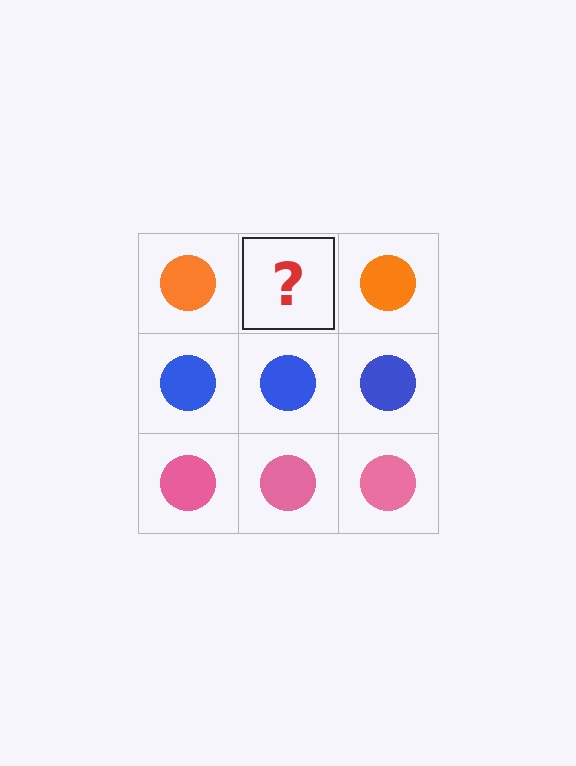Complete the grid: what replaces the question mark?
The question mark should be replaced with an orange circle.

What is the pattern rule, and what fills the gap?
The rule is that each row has a consistent color. The gap should be filled with an orange circle.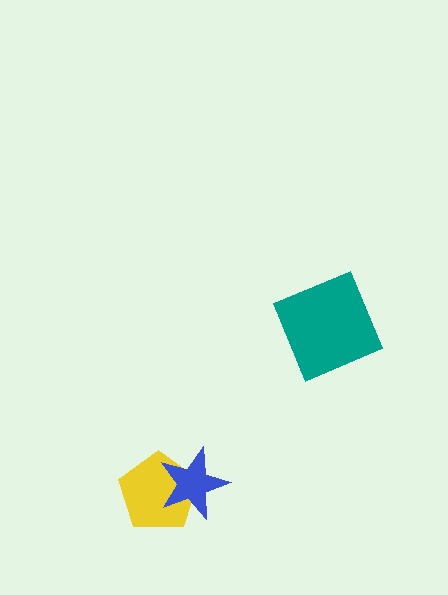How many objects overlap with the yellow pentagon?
1 object overlaps with the yellow pentagon.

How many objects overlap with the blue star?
1 object overlaps with the blue star.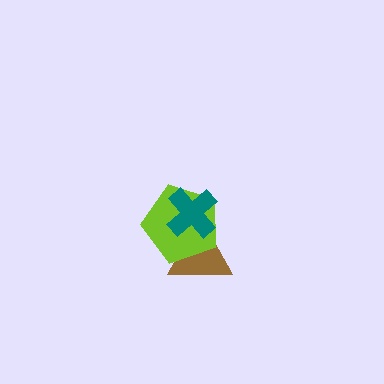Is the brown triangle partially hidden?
Yes, it is partially covered by another shape.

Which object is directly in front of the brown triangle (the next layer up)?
The lime pentagon is directly in front of the brown triangle.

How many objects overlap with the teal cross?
2 objects overlap with the teal cross.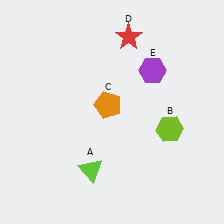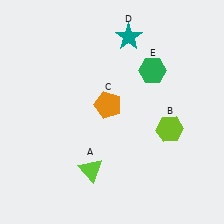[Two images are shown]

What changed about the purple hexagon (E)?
In Image 1, E is purple. In Image 2, it changed to green.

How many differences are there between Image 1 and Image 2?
There are 2 differences between the two images.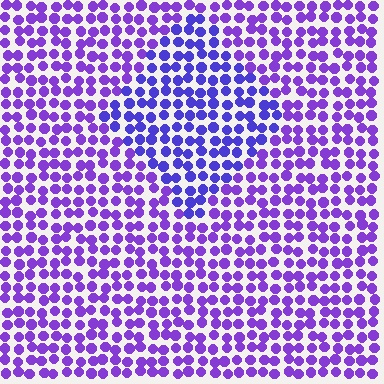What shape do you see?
I see a diamond.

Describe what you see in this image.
The image is filled with small purple elements in a uniform arrangement. A diamond-shaped region is visible where the elements are tinted to a slightly different hue, forming a subtle color boundary.